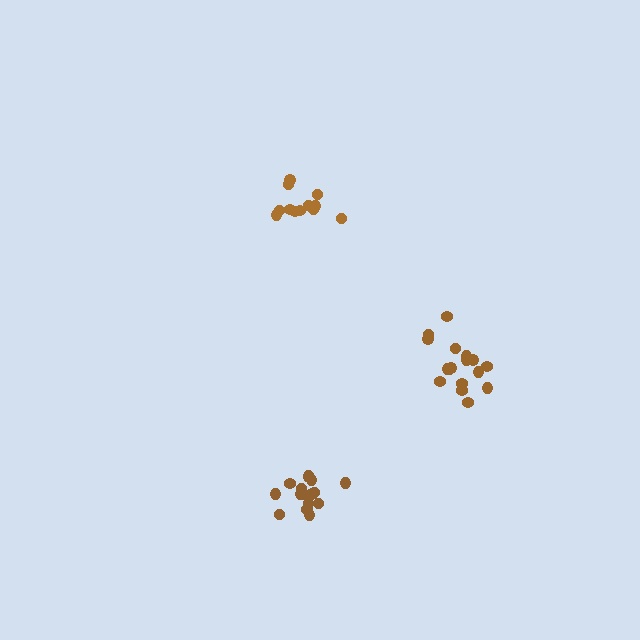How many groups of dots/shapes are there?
There are 3 groups.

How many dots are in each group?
Group 1: 16 dots, Group 2: 12 dots, Group 3: 17 dots (45 total).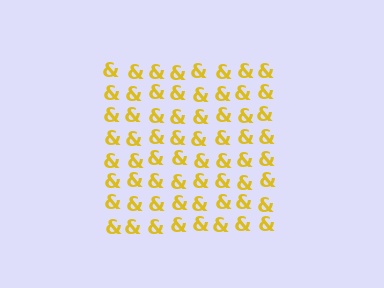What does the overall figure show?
The overall figure shows a square.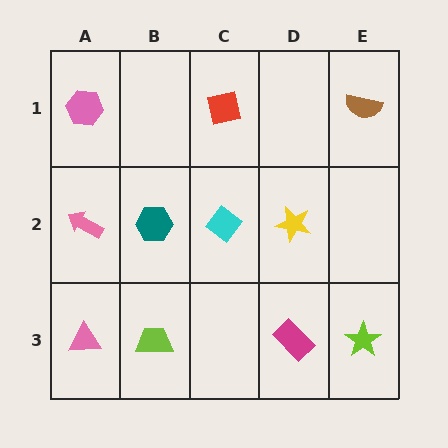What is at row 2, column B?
A teal hexagon.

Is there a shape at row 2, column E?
No, that cell is empty.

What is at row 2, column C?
A cyan diamond.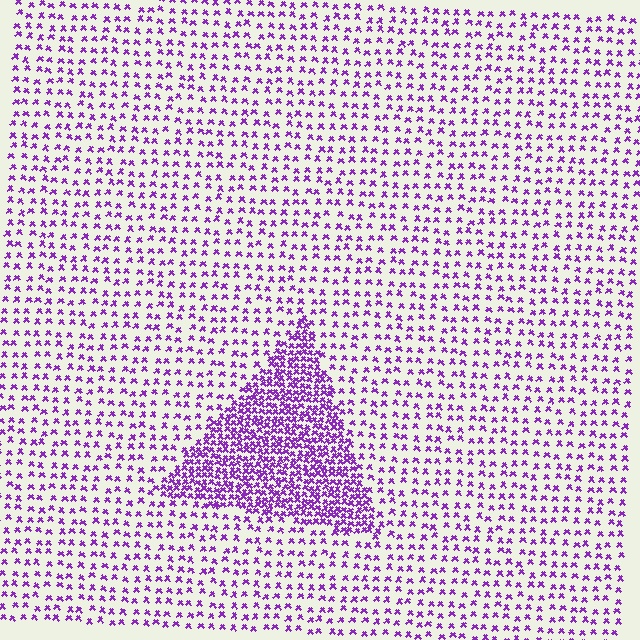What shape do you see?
I see a triangle.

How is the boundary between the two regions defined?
The boundary is defined by a change in element density (approximately 2.7x ratio). All elements are the same color, size, and shape.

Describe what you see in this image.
The image contains small purple elements arranged at two different densities. A triangle-shaped region is visible where the elements are more densely packed than the surrounding area.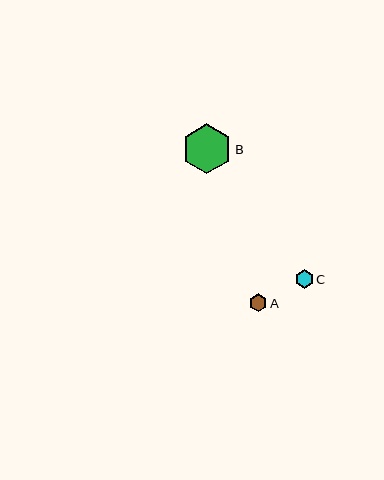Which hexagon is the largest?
Hexagon B is the largest with a size of approximately 50 pixels.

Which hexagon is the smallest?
Hexagon A is the smallest with a size of approximately 18 pixels.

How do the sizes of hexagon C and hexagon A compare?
Hexagon C and hexagon A are approximately the same size.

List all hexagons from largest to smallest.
From largest to smallest: B, C, A.